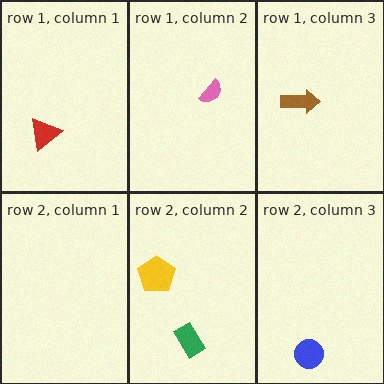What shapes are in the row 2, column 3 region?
The blue circle.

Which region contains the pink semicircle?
The row 1, column 2 region.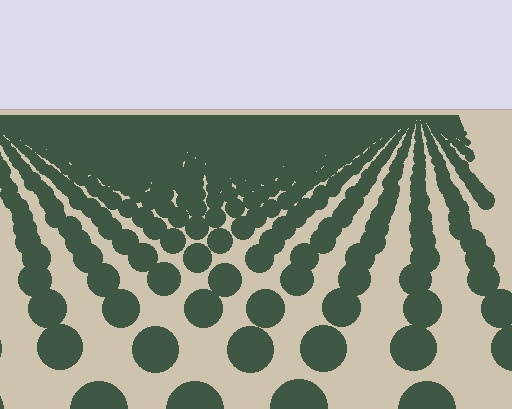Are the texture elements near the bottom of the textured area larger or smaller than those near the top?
Larger. Near the bottom, elements are closer to the viewer and appear at a bigger on-screen size.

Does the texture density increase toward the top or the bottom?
Density increases toward the top.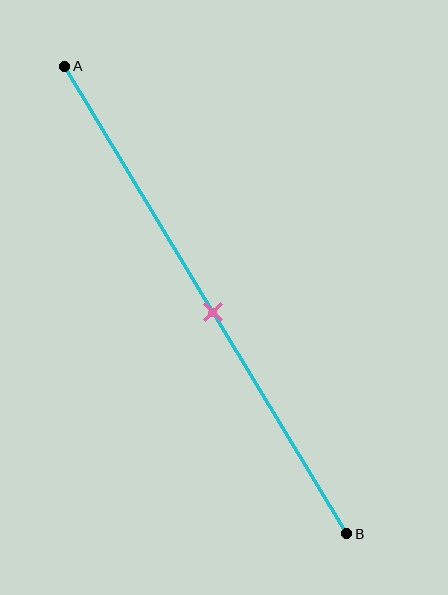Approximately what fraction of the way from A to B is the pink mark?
The pink mark is approximately 55% of the way from A to B.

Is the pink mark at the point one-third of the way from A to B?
No, the mark is at about 55% from A, not at the 33% one-third point.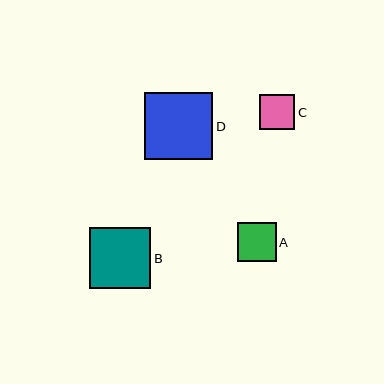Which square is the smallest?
Square C is the smallest with a size of approximately 35 pixels.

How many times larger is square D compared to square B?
Square D is approximately 1.1 times the size of square B.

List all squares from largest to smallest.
From largest to smallest: D, B, A, C.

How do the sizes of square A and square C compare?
Square A and square C are approximately the same size.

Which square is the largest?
Square D is the largest with a size of approximately 68 pixels.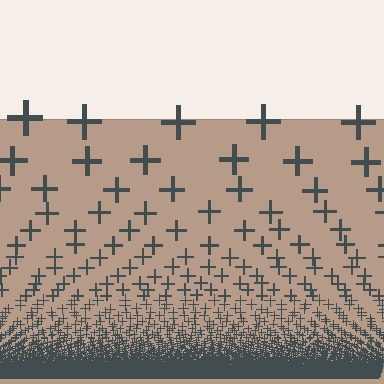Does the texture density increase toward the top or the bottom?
Density increases toward the bottom.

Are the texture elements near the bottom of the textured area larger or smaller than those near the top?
Smaller. The gradient is inverted — elements near the bottom are smaller and denser.